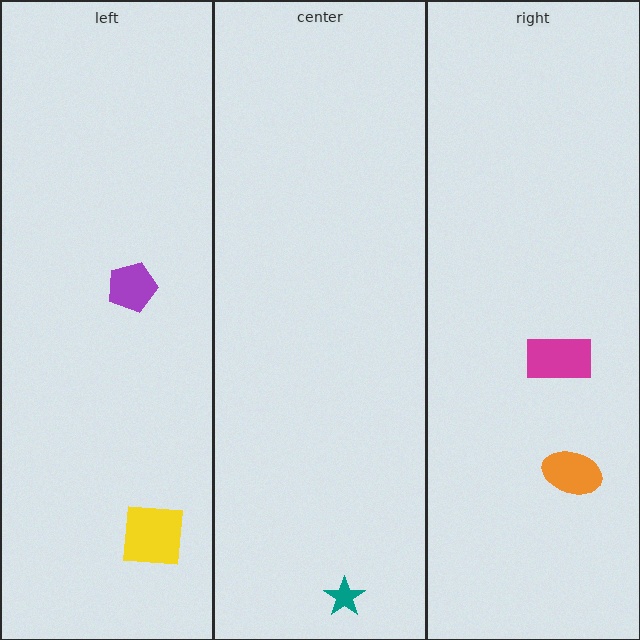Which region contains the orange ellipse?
The right region.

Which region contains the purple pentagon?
The left region.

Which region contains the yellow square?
The left region.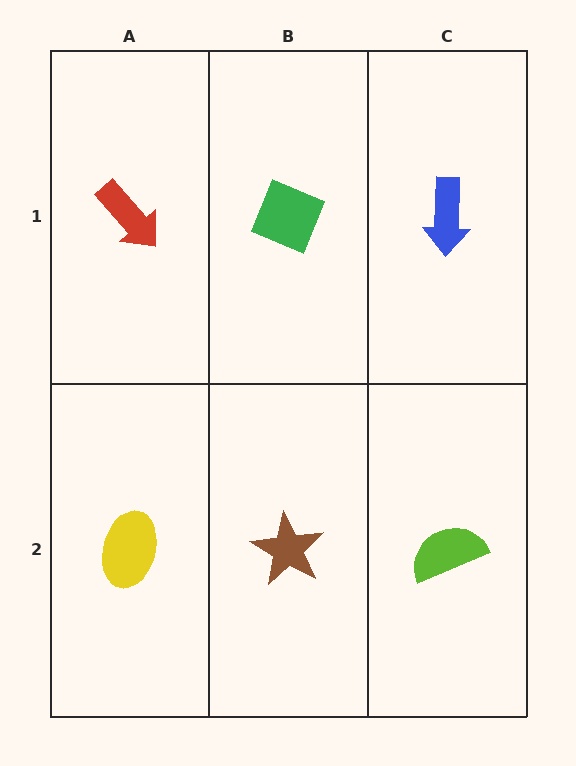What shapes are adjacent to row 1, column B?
A brown star (row 2, column B), a red arrow (row 1, column A), a blue arrow (row 1, column C).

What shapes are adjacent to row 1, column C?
A lime semicircle (row 2, column C), a green diamond (row 1, column B).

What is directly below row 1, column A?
A yellow ellipse.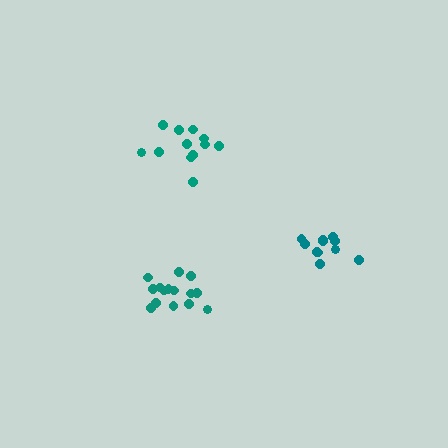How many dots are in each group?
Group 1: 11 dots, Group 2: 12 dots, Group 3: 15 dots (38 total).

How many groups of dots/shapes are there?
There are 3 groups.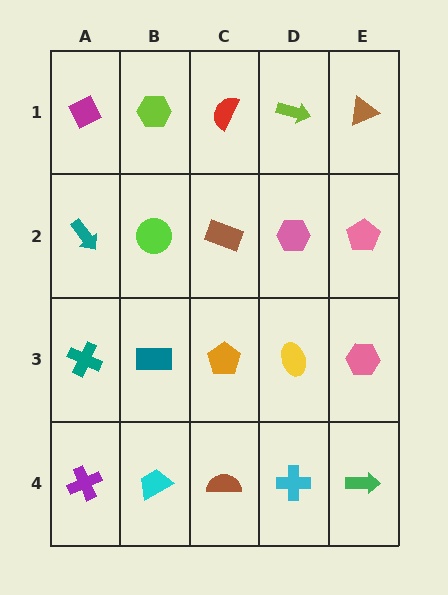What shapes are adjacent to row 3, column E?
A pink pentagon (row 2, column E), a green arrow (row 4, column E), a yellow ellipse (row 3, column D).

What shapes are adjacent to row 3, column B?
A lime circle (row 2, column B), a cyan trapezoid (row 4, column B), a teal cross (row 3, column A), an orange pentagon (row 3, column C).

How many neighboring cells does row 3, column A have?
3.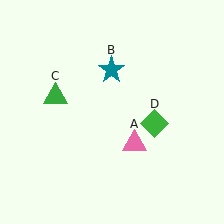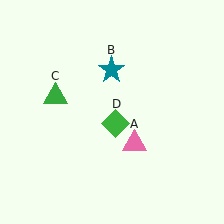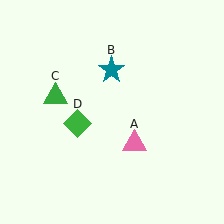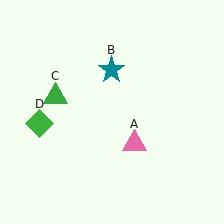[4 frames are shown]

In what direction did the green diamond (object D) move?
The green diamond (object D) moved left.